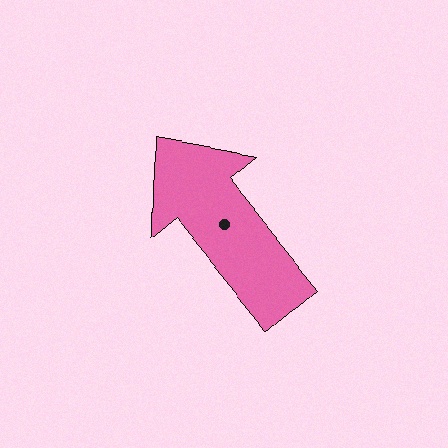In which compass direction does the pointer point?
Northwest.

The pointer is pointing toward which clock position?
Roughly 11 o'clock.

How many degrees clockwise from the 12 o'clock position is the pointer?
Approximately 321 degrees.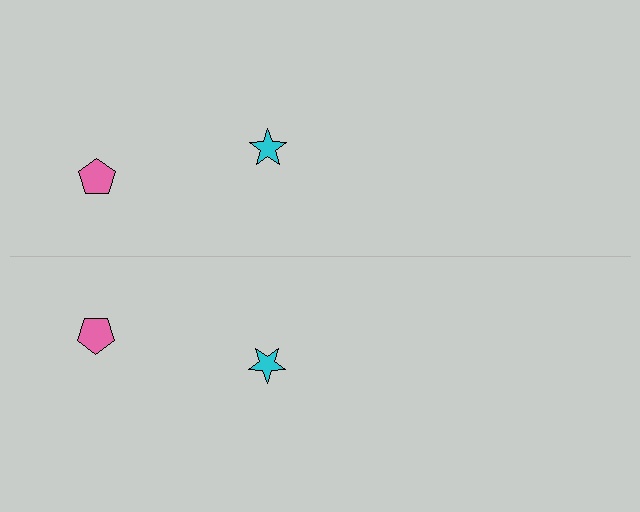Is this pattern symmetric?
Yes, this pattern has bilateral (reflection) symmetry.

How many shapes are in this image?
There are 4 shapes in this image.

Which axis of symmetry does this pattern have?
The pattern has a horizontal axis of symmetry running through the center of the image.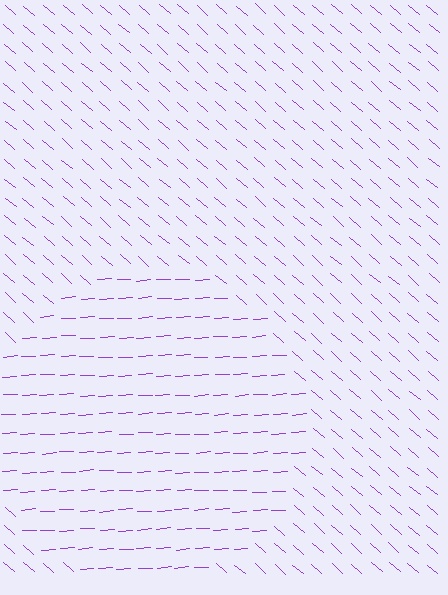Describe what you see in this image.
The image is filled with small purple line segments. A circle region in the image has lines oriented differently from the surrounding lines, creating a visible texture boundary.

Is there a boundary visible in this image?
Yes, there is a texture boundary formed by a change in line orientation.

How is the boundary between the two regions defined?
The boundary is defined purely by a change in line orientation (approximately 45 degrees difference). All lines are the same color and thickness.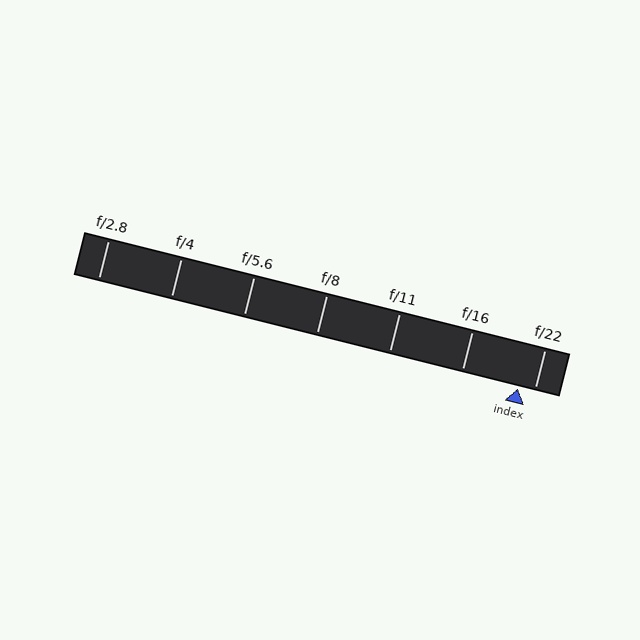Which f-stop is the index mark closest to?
The index mark is closest to f/22.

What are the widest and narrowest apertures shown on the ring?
The widest aperture shown is f/2.8 and the narrowest is f/22.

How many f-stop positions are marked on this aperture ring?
There are 7 f-stop positions marked.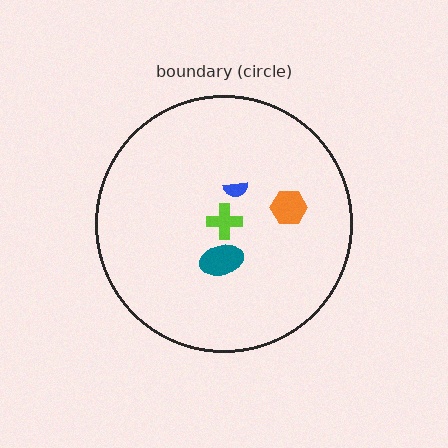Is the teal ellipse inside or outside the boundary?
Inside.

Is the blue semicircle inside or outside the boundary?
Inside.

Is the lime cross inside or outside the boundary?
Inside.